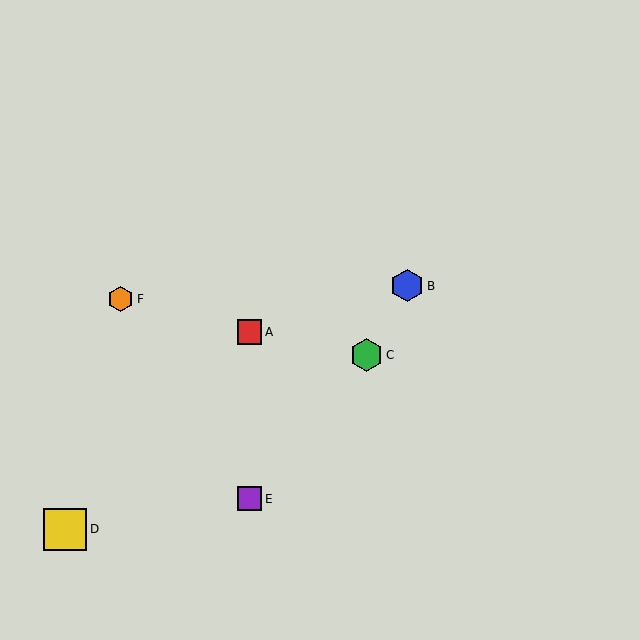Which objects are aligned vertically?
Objects A, E are aligned vertically.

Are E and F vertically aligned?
No, E is at x≈249 and F is at x≈121.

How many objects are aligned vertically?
2 objects (A, E) are aligned vertically.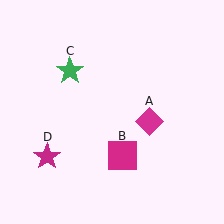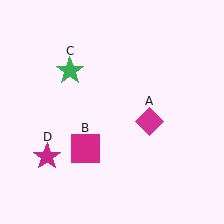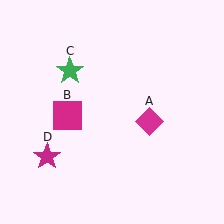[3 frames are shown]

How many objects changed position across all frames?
1 object changed position: magenta square (object B).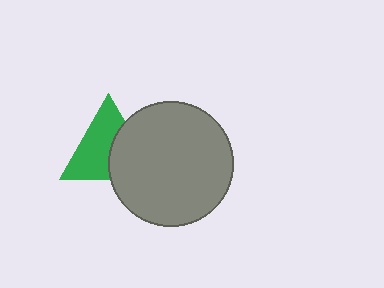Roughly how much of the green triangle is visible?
About half of it is visible (roughly 60%).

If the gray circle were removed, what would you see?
You would see the complete green triangle.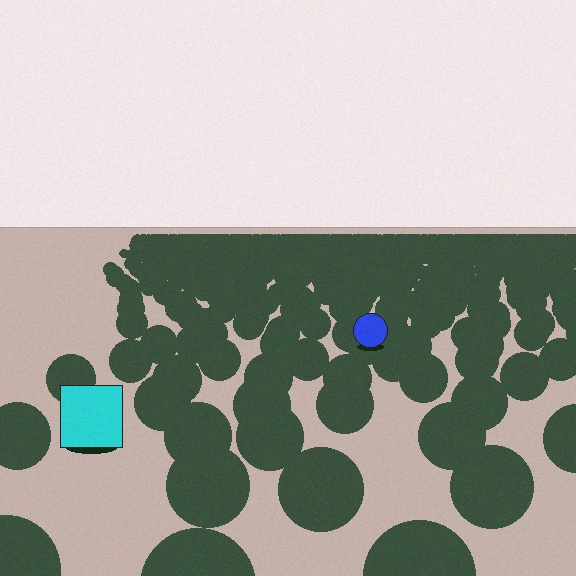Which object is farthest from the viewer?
The blue circle is farthest from the viewer. It appears smaller and the ground texture around it is denser.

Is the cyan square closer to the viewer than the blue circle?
Yes. The cyan square is closer — you can tell from the texture gradient: the ground texture is coarser near it.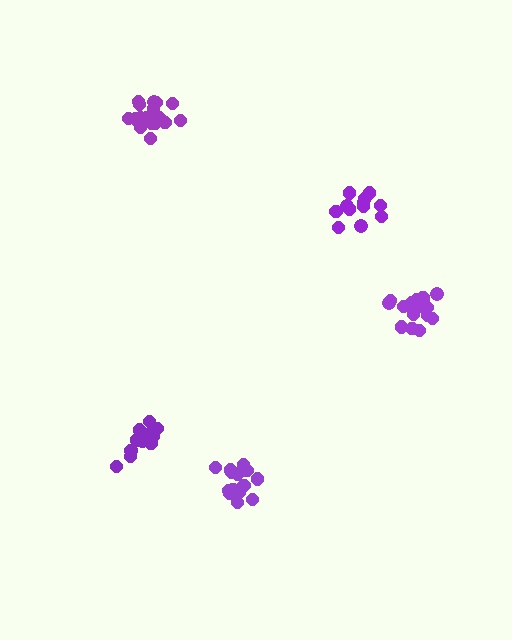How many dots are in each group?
Group 1: 20 dots, Group 2: 17 dots, Group 3: 15 dots, Group 4: 15 dots, Group 5: 20 dots (87 total).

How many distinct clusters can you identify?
There are 5 distinct clusters.